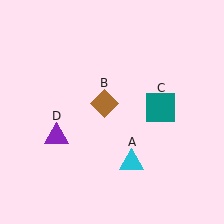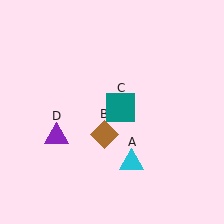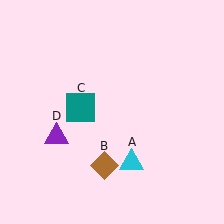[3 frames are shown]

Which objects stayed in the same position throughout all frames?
Cyan triangle (object A) and purple triangle (object D) remained stationary.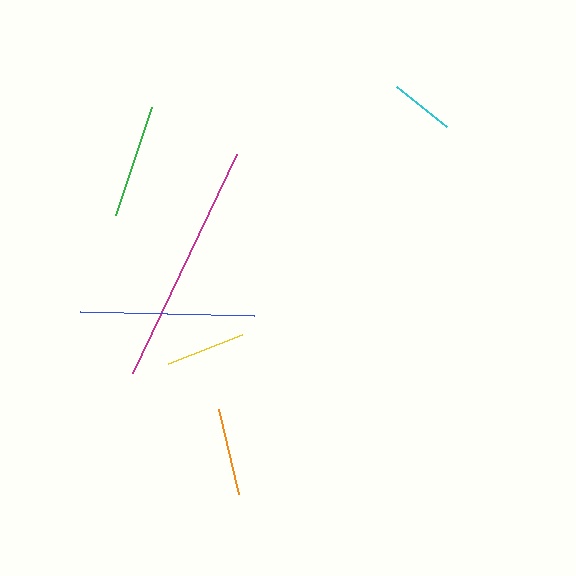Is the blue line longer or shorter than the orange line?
The blue line is longer than the orange line.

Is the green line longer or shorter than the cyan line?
The green line is longer than the cyan line.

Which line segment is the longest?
The magenta line is the longest at approximately 242 pixels.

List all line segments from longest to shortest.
From longest to shortest: magenta, blue, green, orange, yellow, cyan.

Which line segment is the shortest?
The cyan line is the shortest at approximately 65 pixels.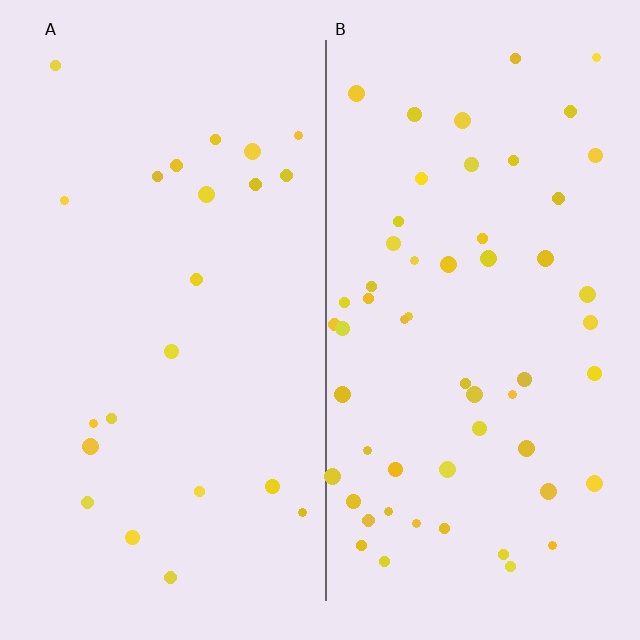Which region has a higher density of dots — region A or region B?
B (the right).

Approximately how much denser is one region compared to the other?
Approximately 2.5× — region B over region A.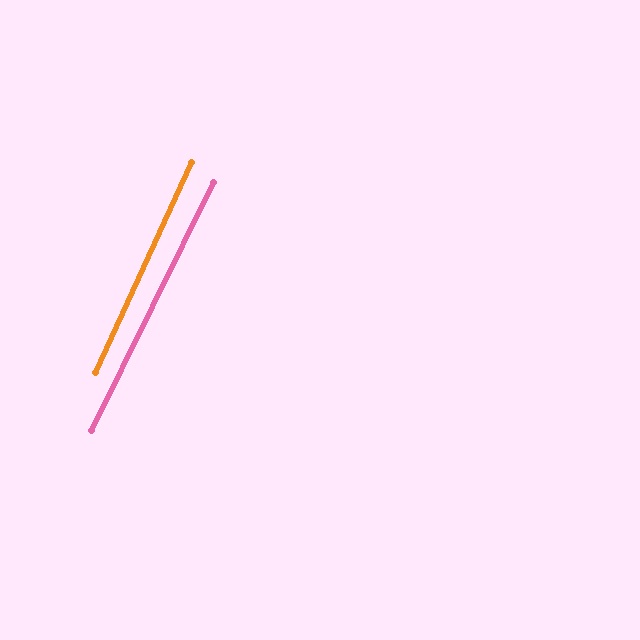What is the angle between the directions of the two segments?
Approximately 1 degree.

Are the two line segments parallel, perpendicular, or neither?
Parallel — their directions differ by only 1.5°.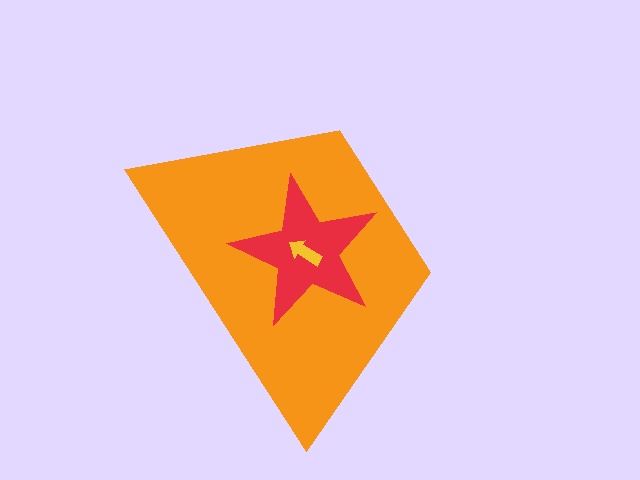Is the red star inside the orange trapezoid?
Yes.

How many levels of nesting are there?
3.